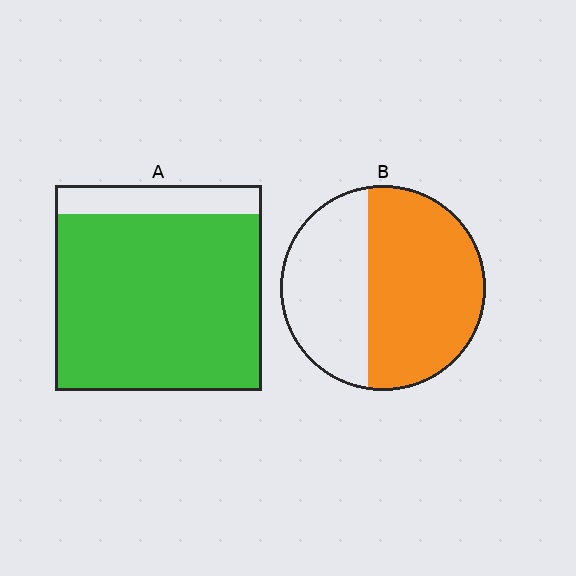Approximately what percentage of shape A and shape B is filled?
A is approximately 85% and B is approximately 60%.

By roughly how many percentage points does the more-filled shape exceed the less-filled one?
By roughly 25 percentage points (A over B).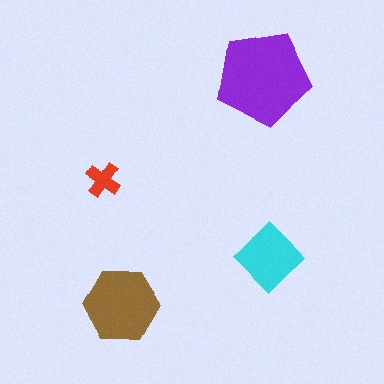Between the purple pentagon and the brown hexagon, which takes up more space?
The purple pentagon.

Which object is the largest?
The purple pentagon.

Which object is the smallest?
The red cross.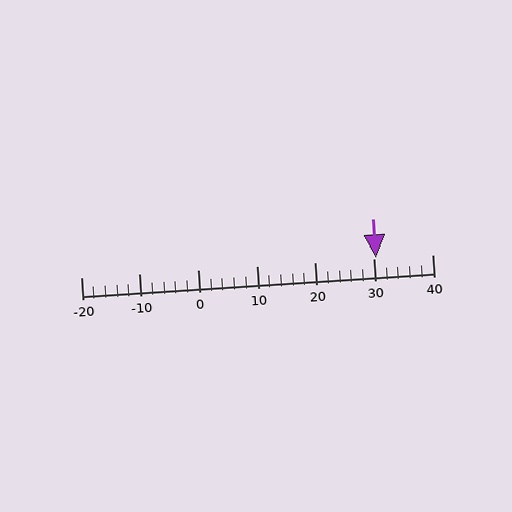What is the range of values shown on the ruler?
The ruler shows values from -20 to 40.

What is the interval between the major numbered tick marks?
The major tick marks are spaced 10 units apart.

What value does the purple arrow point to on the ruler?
The purple arrow points to approximately 30.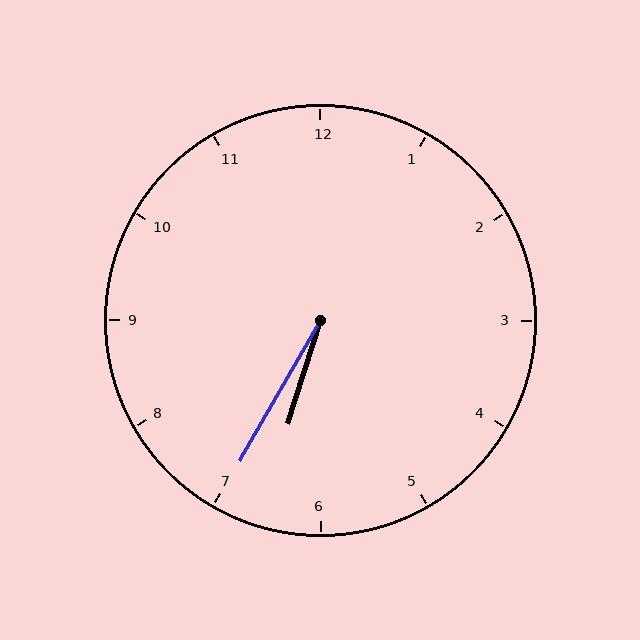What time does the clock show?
6:35.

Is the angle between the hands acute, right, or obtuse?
It is acute.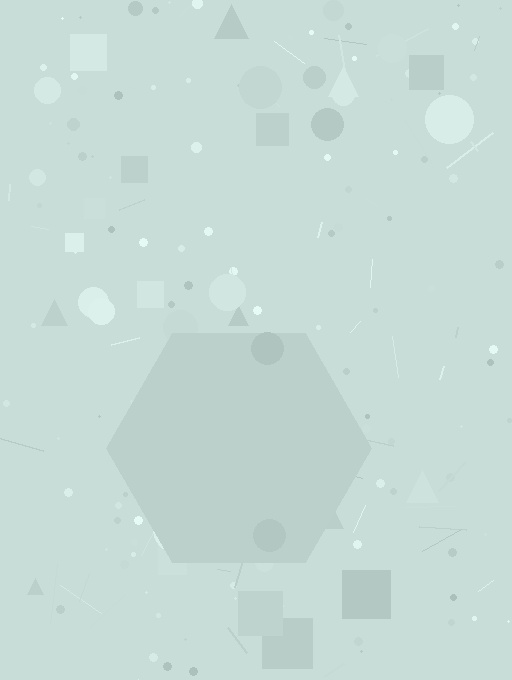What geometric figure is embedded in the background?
A hexagon is embedded in the background.